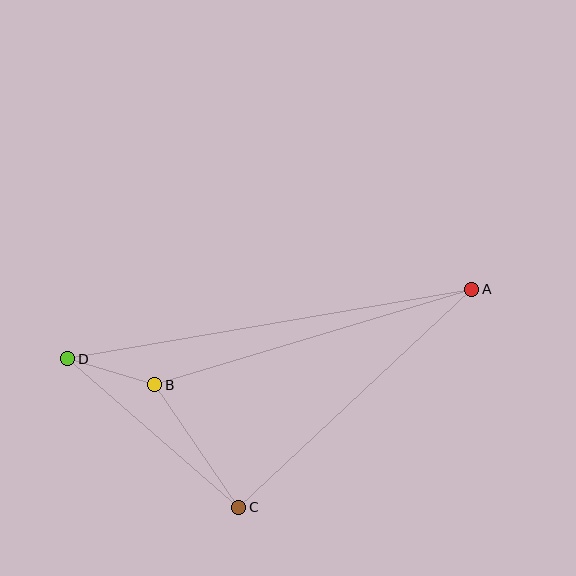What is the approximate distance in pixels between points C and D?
The distance between C and D is approximately 227 pixels.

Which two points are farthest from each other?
Points A and D are farthest from each other.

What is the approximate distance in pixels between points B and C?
The distance between B and C is approximately 149 pixels.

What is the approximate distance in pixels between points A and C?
The distance between A and C is approximately 319 pixels.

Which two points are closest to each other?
Points B and D are closest to each other.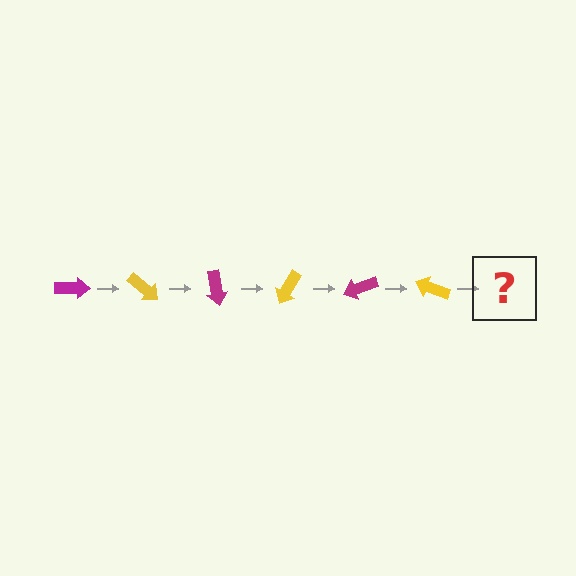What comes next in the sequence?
The next element should be a magenta arrow, rotated 240 degrees from the start.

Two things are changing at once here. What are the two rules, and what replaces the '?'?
The two rules are that it rotates 40 degrees each step and the color cycles through magenta and yellow. The '?' should be a magenta arrow, rotated 240 degrees from the start.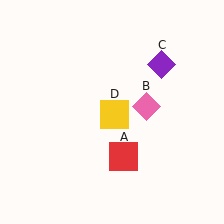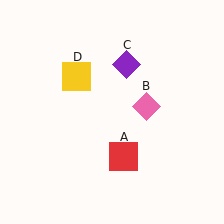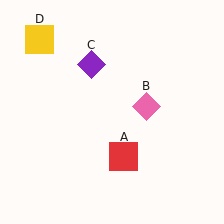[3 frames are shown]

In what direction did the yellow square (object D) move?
The yellow square (object D) moved up and to the left.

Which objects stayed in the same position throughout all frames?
Red square (object A) and pink diamond (object B) remained stationary.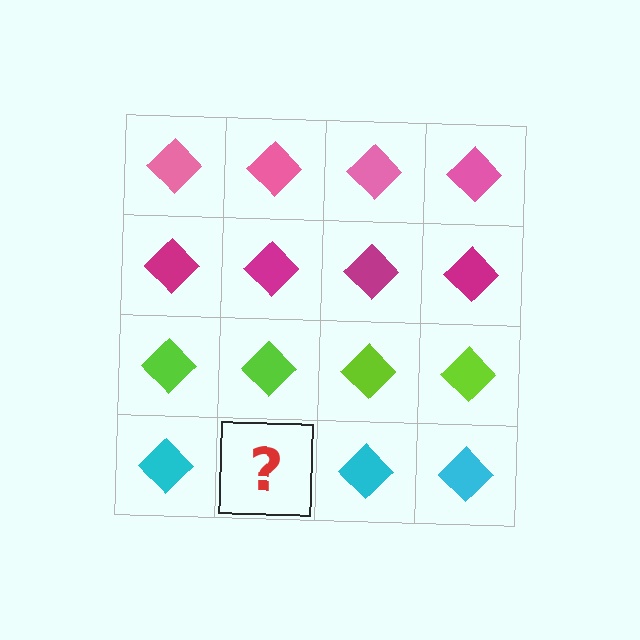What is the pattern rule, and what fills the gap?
The rule is that each row has a consistent color. The gap should be filled with a cyan diamond.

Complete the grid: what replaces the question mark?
The question mark should be replaced with a cyan diamond.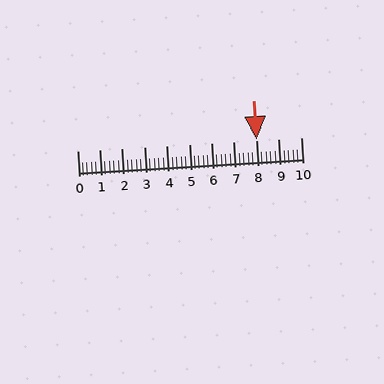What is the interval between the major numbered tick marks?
The major tick marks are spaced 1 units apart.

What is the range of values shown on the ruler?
The ruler shows values from 0 to 10.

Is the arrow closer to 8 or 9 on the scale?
The arrow is closer to 8.